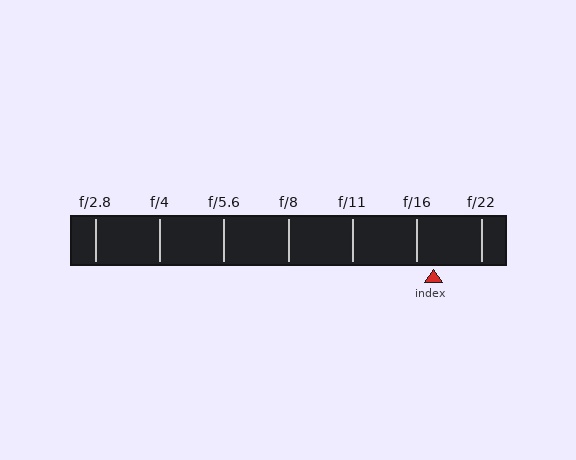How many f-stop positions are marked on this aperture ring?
There are 7 f-stop positions marked.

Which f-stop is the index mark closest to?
The index mark is closest to f/16.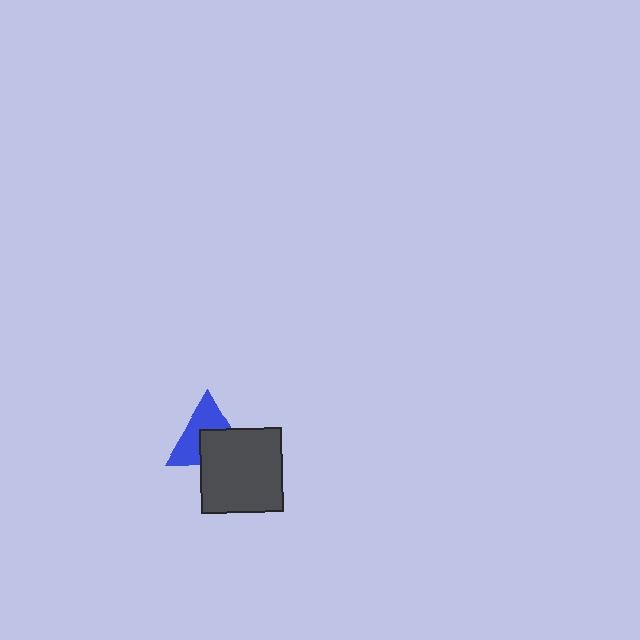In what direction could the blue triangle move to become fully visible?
The blue triangle could move up. That would shift it out from behind the dark gray rectangle entirely.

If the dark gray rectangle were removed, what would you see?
You would see the complete blue triangle.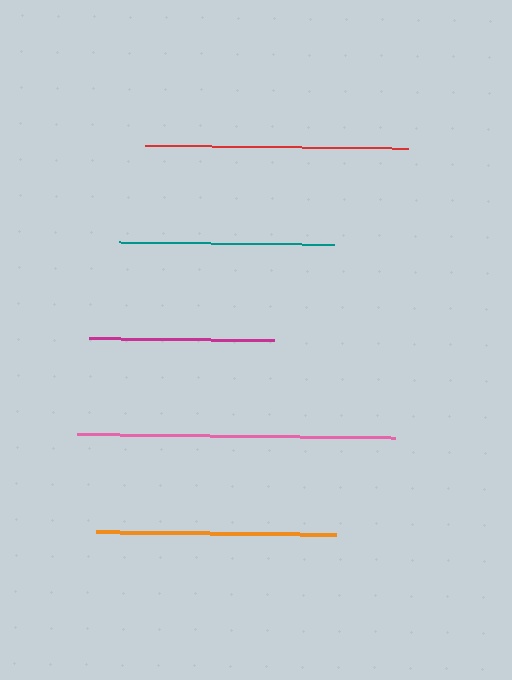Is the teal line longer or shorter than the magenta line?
The teal line is longer than the magenta line.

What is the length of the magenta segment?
The magenta segment is approximately 185 pixels long.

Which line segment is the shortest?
The magenta line is the shortest at approximately 185 pixels.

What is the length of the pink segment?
The pink segment is approximately 318 pixels long.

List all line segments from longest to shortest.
From longest to shortest: pink, red, orange, teal, magenta.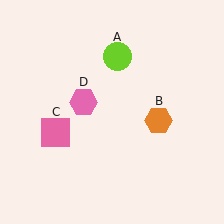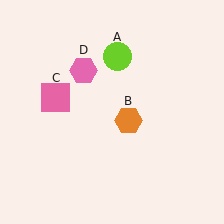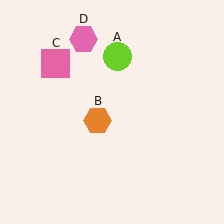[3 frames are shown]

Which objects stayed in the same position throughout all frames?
Lime circle (object A) remained stationary.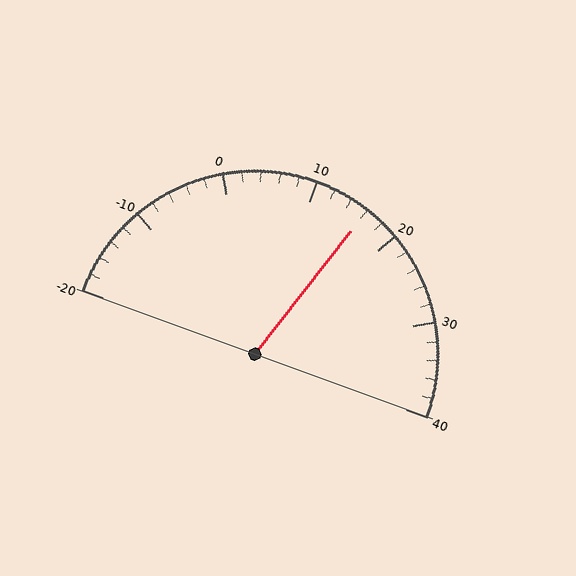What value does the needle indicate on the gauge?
The needle indicates approximately 16.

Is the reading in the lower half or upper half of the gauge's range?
The reading is in the upper half of the range (-20 to 40).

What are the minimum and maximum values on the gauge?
The gauge ranges from -20 to 40.